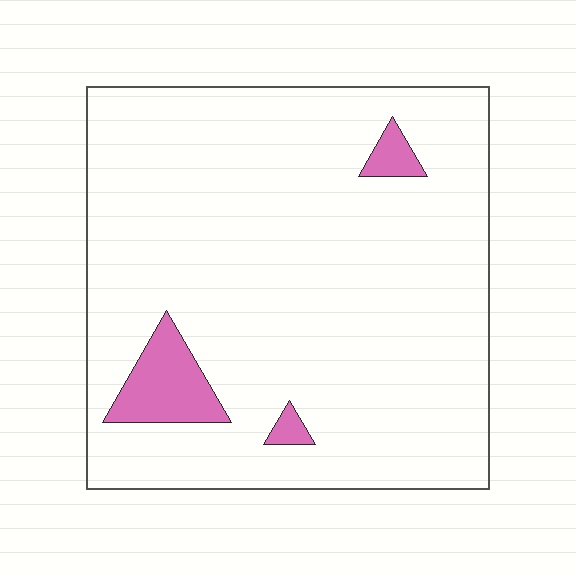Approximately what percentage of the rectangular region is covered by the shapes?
Approximately 5%.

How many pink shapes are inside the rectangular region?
3.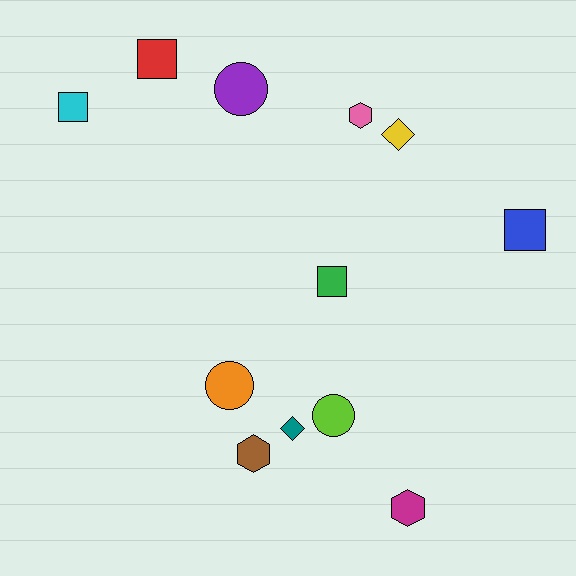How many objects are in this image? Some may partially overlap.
There are 12 objects.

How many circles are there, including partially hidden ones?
There are 3 circles.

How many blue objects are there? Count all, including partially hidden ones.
There is 1 blue object.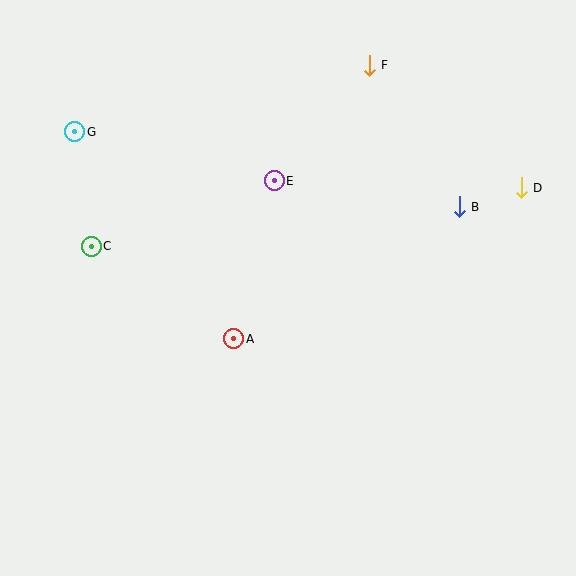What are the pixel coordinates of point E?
Point E is at (274, 181).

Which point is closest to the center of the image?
Point A at (234, 339) is closest to the center.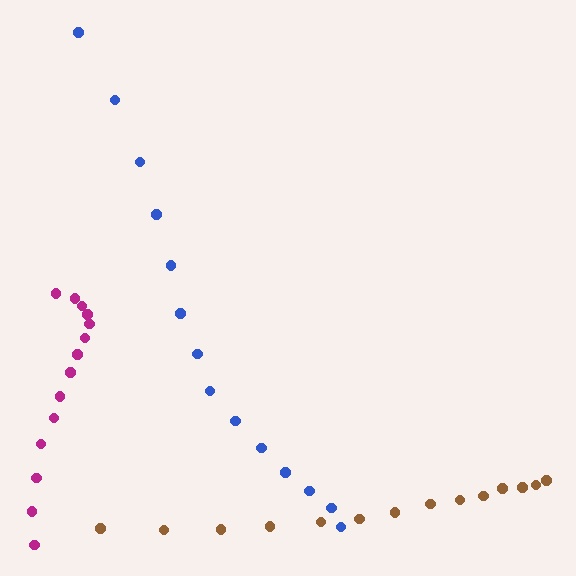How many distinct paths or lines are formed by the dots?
There are 3 distinct paths.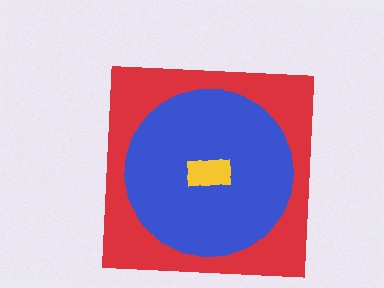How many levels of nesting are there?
3.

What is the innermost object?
The yellow rectangle.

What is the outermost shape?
The red square.